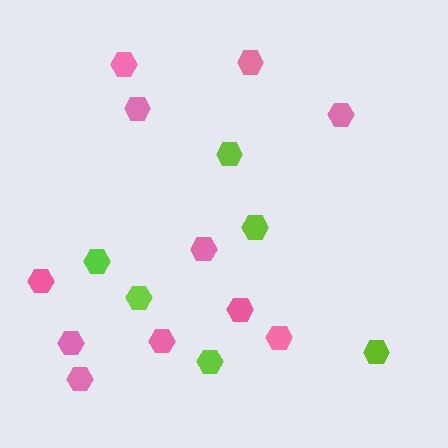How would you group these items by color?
There are 2 groups: one group of lime hexagons (6) and one group of pink hexagons (11).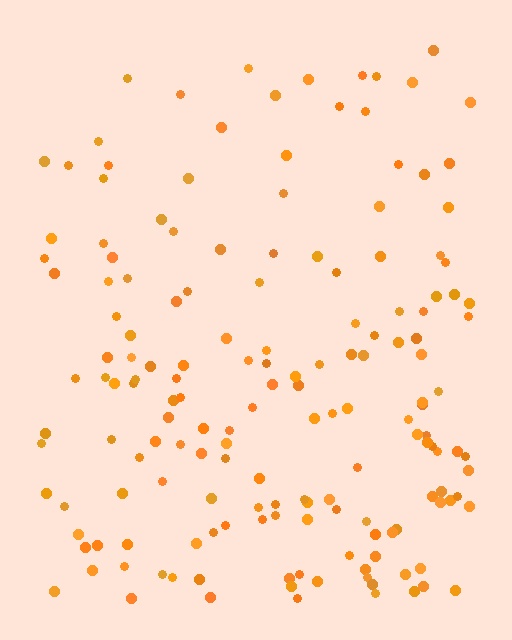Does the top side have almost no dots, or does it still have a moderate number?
Still a moderate number, just noticeably fewer than the bottom.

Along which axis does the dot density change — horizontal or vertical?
Vertical.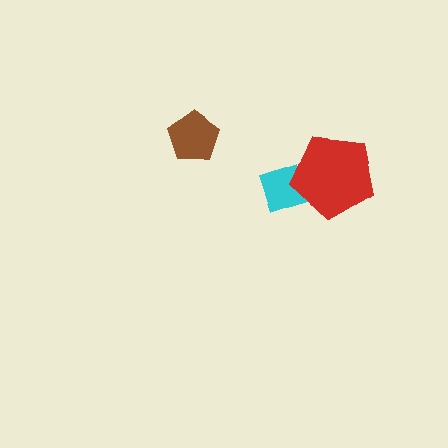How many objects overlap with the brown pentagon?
0 objects overlap with the brown pentagon.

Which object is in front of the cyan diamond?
The red pentagon is in front of the cyan diamond.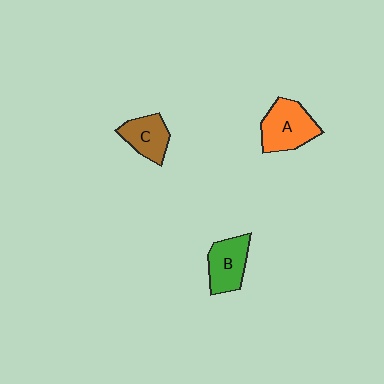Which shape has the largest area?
Shape A (orange).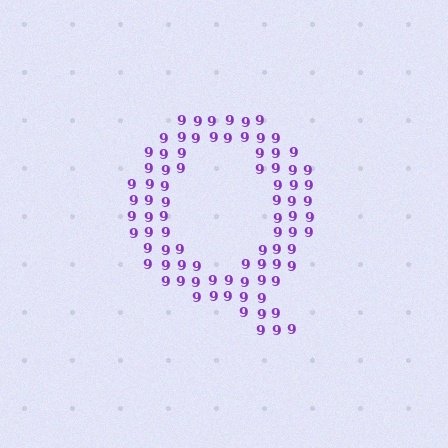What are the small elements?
The small elements are digit 9's.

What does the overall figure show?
The overall figure shows the letter Q.